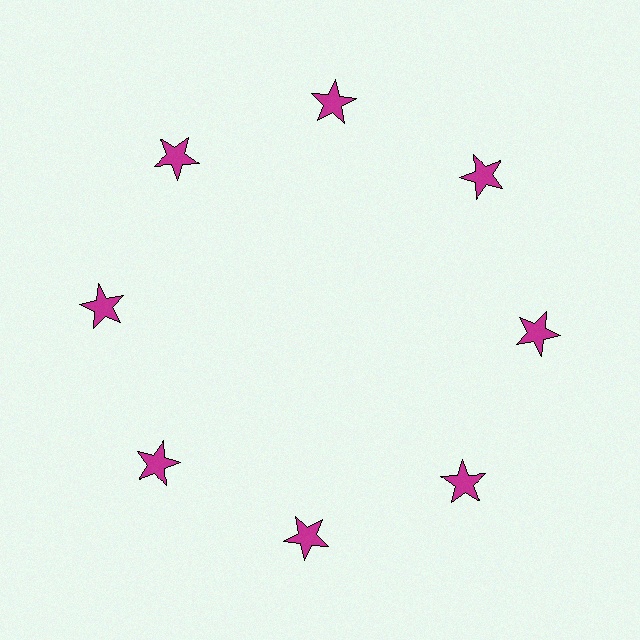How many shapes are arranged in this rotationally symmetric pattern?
There are 8 shapes, arranged in 8 groups of 1.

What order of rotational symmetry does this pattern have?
This pattern has 8-fold rotational symmetry.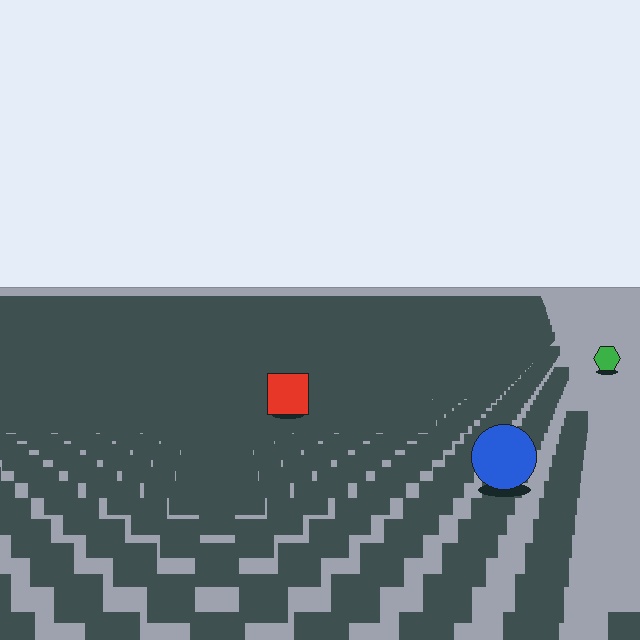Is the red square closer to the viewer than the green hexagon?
Yes. The red square is closer — you can tell from the texture gradient: the ground texture is coarser near it.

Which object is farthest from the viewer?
The green hexagon is farthest from the viewer. It appears smaller and the ground texture around it is denser.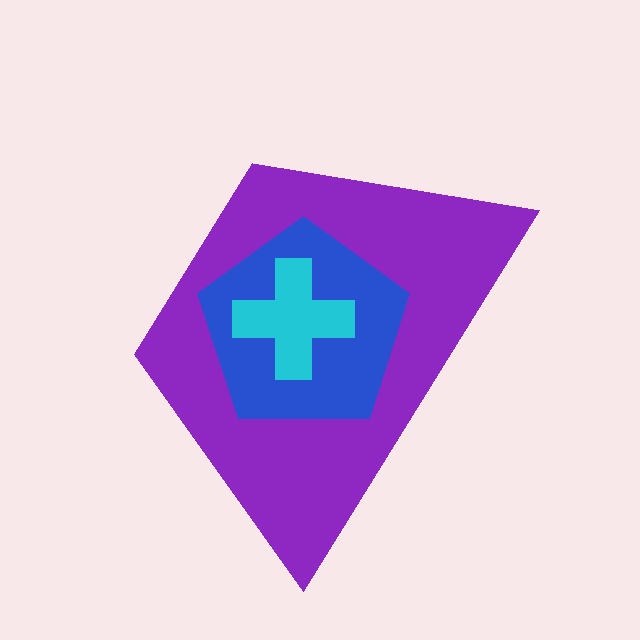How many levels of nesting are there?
3.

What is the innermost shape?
The cyan cross.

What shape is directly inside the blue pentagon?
The cyan cross.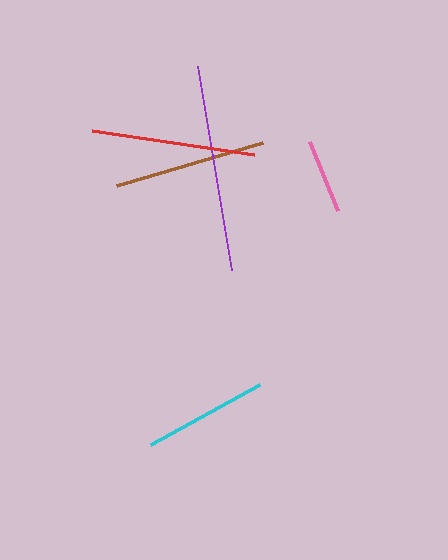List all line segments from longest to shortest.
From longest to shortest: purple, red, brown, cyan, pink.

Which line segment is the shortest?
The pink line is the shortest at approximately 74 pixels.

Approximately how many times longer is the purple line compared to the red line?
The purple line is approximately 1.3 times the length of the red line.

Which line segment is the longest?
The purple line is the longest at approximately 207 pixels.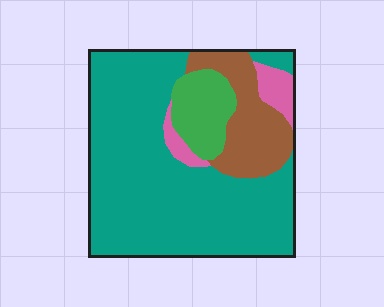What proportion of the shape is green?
Green takes up less than a quarter of the shape.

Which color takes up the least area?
Pink, at roughly 5%.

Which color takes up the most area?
Teal, at roughly 70%.